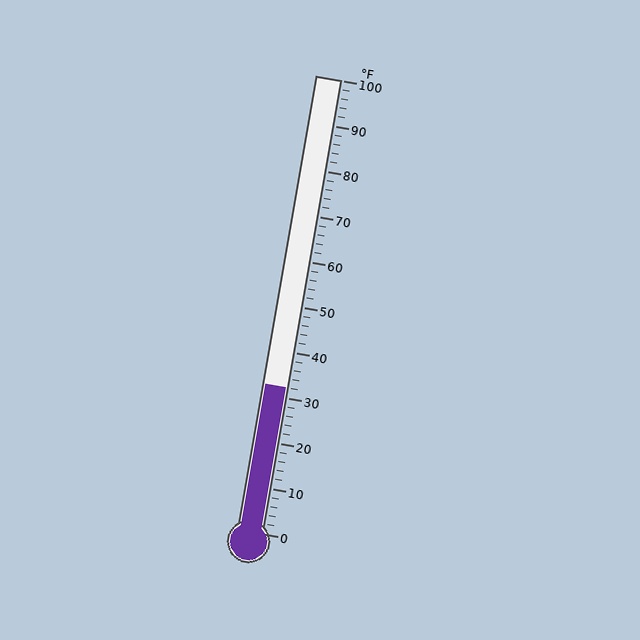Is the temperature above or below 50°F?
The temperature is below 50°F.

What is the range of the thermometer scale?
The thermometer scale ranges from 0°F to 100°F.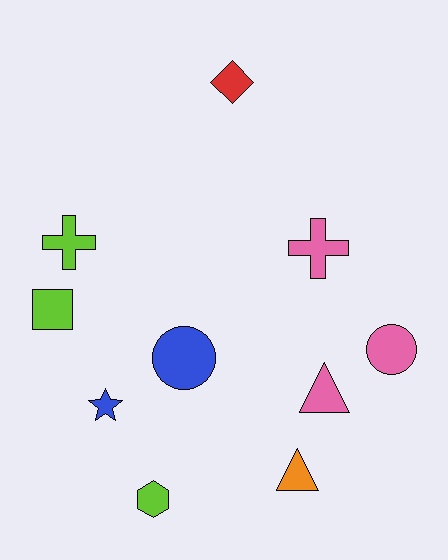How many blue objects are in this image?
There are 2 blue objects.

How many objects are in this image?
There are 10 objects.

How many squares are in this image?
There is 1 square.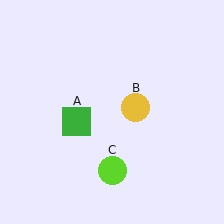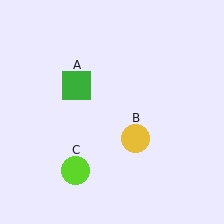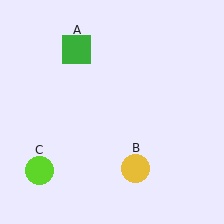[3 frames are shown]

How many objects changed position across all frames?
3 objects changed position: green square (object A), yellow circle (object B), lime circle (object C).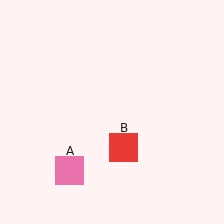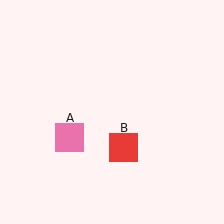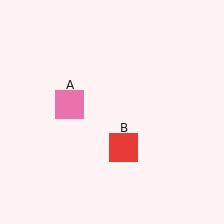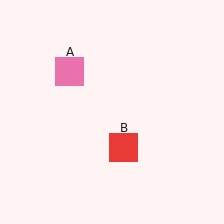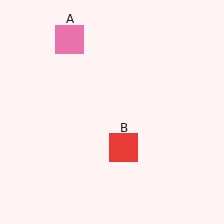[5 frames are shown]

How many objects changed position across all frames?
1 object changed position: pink square (object A).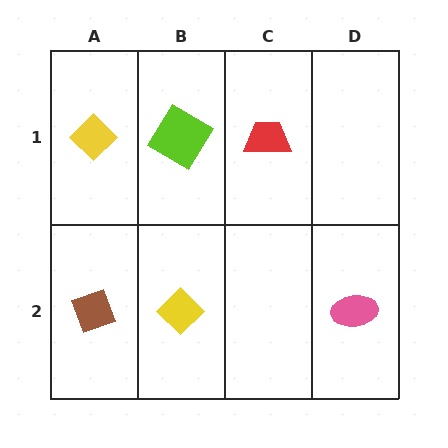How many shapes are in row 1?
3 shapes.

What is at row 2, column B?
A yellow diamond.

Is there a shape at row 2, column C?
No, that cell is empty.